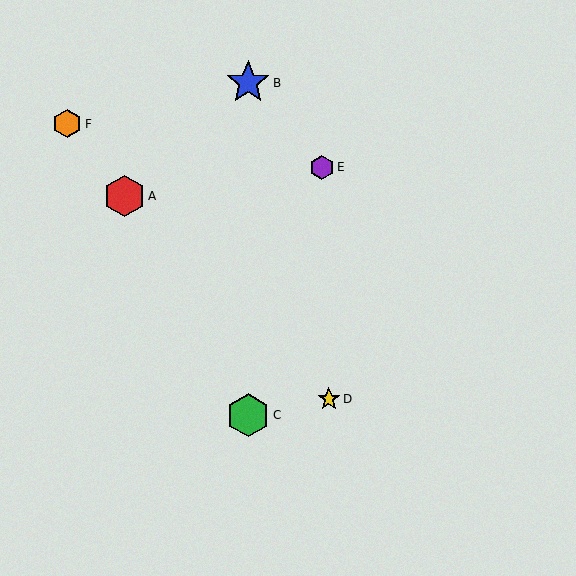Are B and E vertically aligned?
No, B is at x≈248 and E is at x≈322.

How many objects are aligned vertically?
2 objects (B, C) are aligned vertically.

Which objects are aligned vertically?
Objects B, C are aligned vertically.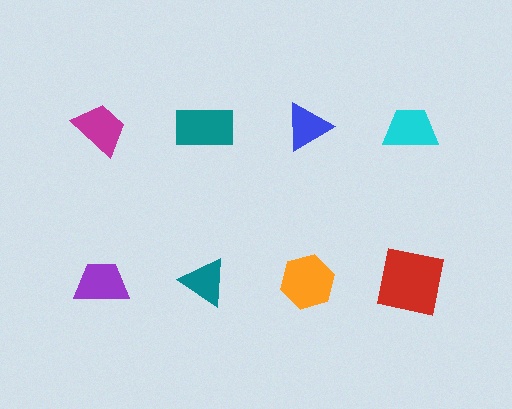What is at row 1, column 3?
A blue triangle.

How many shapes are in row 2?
4 shapes.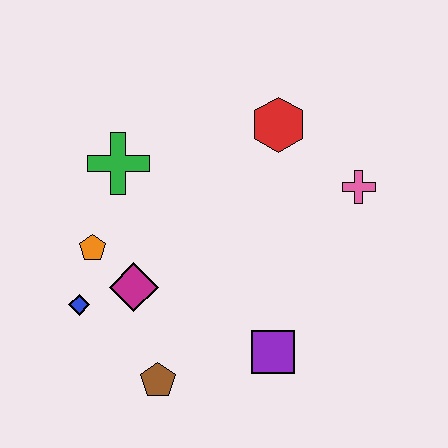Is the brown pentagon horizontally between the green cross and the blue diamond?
No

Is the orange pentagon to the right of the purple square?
No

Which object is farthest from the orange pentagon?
The pink cross is farthest from the orange pentagon.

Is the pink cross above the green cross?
No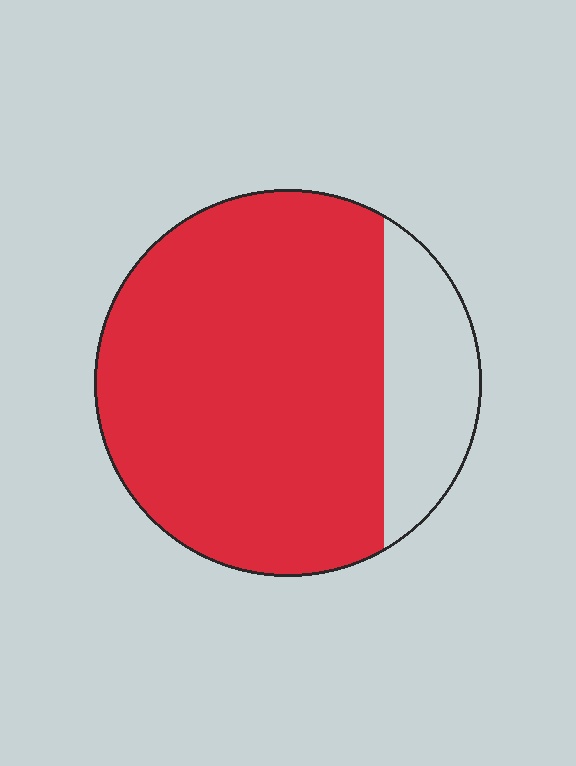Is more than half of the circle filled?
Yes.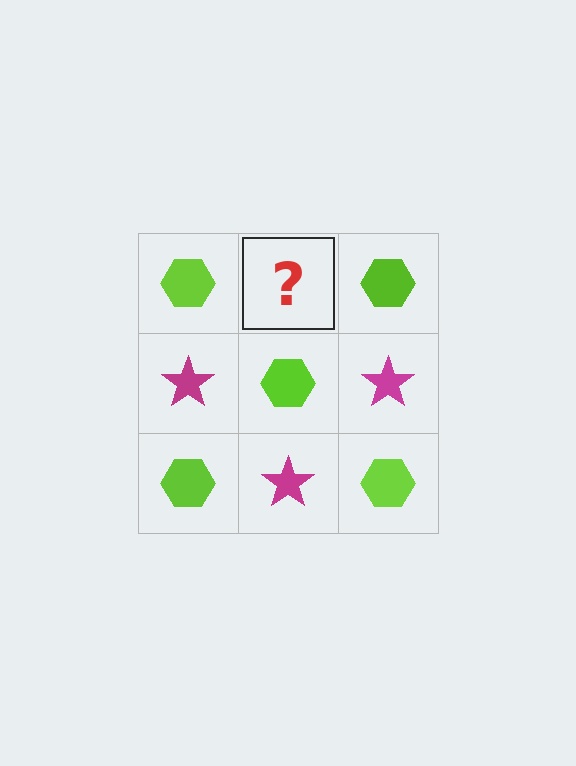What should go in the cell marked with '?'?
The missing cell should contain a magenta star.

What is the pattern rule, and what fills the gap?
The rule is that it alternates lime hexagon and magenta star in a checkerboard pattern. The gap should be filled with a magenta star.